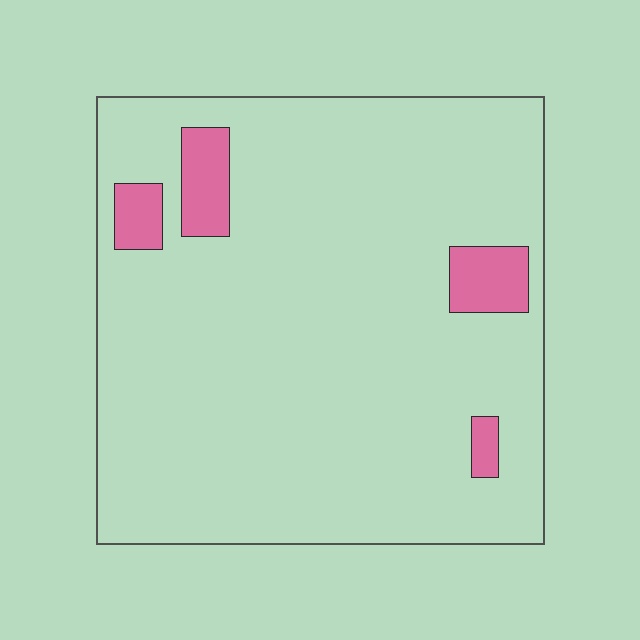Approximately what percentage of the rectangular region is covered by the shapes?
Approximately 10%.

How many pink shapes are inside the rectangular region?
4.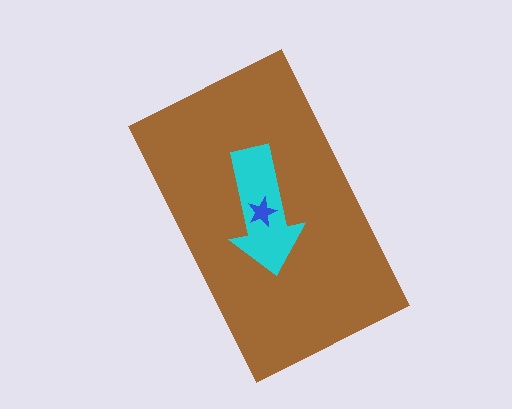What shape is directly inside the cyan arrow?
The blue star.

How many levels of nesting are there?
3.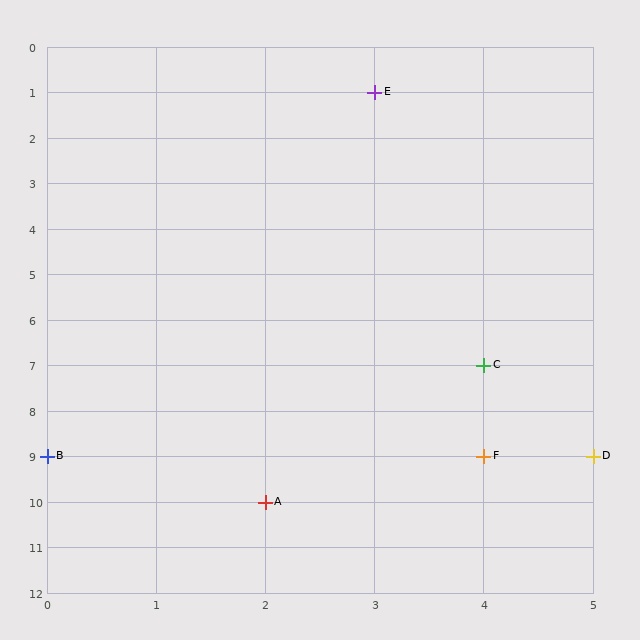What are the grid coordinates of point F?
Point F is at grid coordinates (4, 9).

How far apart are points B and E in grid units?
Points B and E are 3 columns and 8 rows apart (about 8.5 grid units diagonally).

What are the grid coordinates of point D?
Point D is at grid coordinates (5, 9).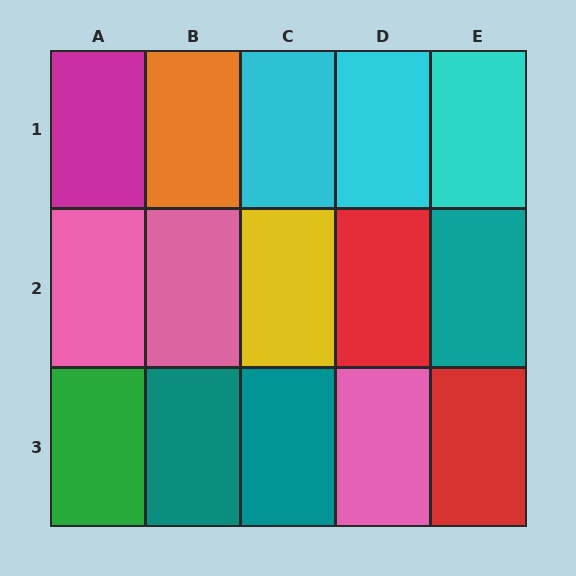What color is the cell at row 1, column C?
Cyan.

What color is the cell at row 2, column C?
Yellow.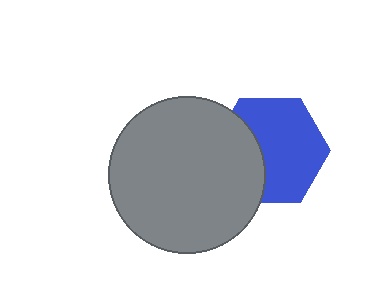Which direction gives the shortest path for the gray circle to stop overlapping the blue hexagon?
Moving left gives the shortest separation.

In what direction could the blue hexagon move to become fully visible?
The blue hexagon could move right. That would shift it out from behind the gray circle entirely.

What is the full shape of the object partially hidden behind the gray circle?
The partially hidden object is a blue hexagon.